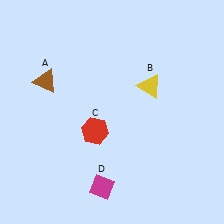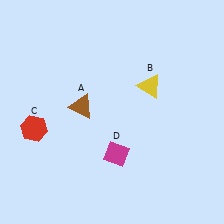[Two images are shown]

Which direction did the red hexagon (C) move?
The red hexagon (C) moved left.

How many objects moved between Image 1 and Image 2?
3 objects moved between the two images.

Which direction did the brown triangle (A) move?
The brown triangle (A) moved right.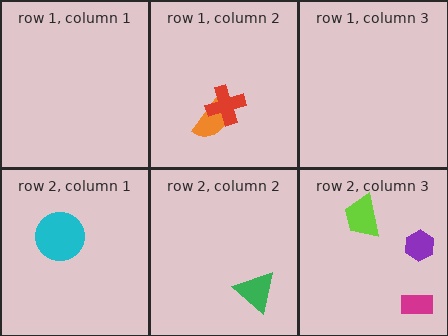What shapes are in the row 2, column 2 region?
The green triangle.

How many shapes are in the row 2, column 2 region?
1.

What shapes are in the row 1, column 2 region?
The orange semicircle, the red cross.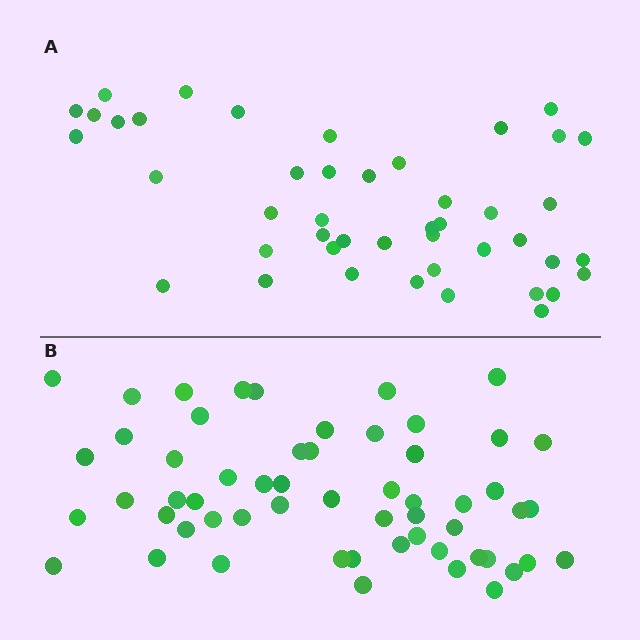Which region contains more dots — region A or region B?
Region B (the bottom region) has more dots.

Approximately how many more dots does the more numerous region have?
Region B has roughly 12 or so more dots than region A.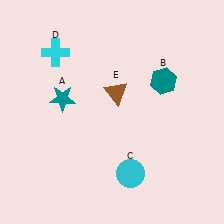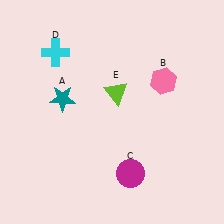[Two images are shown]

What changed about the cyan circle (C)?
In Image 1, C is cyan. In Image 2, it changed to magenta.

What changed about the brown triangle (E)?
In Image 1, E is brown. In Image 2, it changed to lime.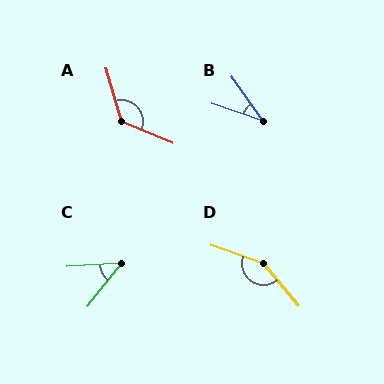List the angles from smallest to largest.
B (35°), C (48°), A (129°), D (150°).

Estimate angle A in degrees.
Approximately 129 degrees.